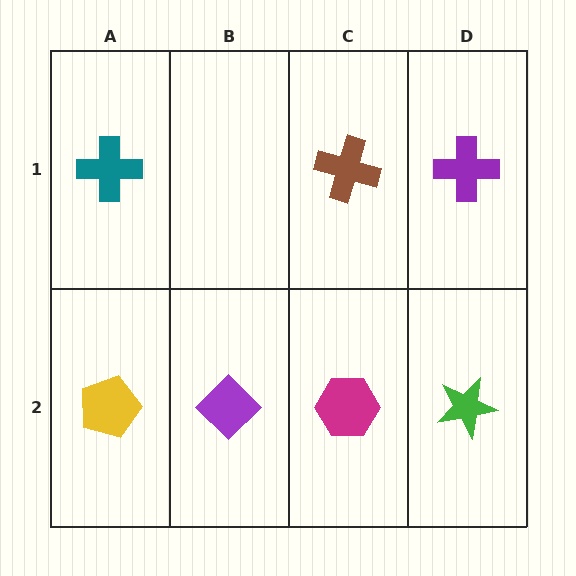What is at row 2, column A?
A yellow pentagon.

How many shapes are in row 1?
3 shapes.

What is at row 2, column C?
A magenta hexagon.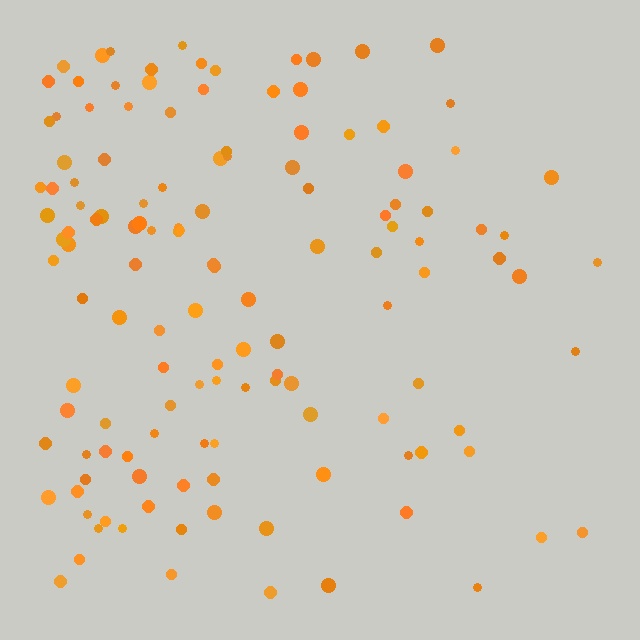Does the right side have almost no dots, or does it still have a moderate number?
Still a moderate number, just noticeably fewer than the left.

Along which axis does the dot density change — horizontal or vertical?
Horizontal.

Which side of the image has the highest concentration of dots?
The left.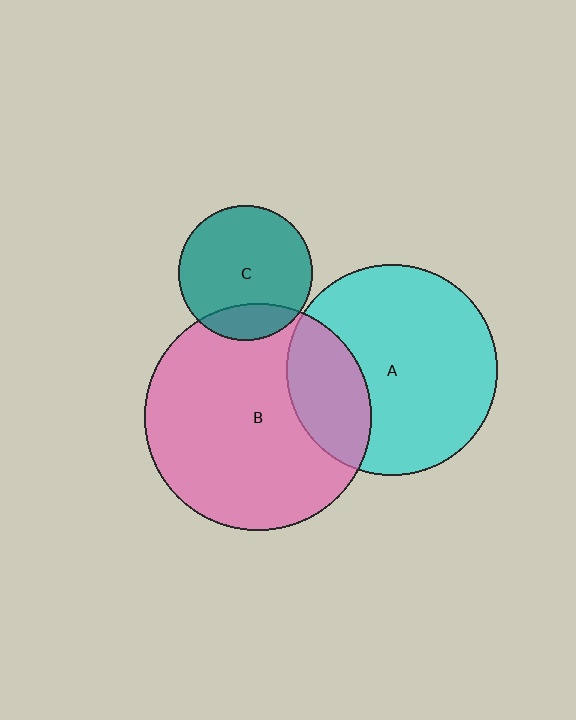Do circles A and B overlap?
Yes.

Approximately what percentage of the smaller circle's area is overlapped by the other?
Approximately 25%.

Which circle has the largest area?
Circle B (pink).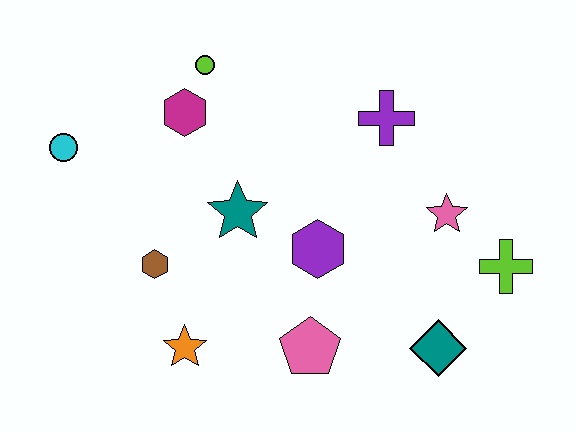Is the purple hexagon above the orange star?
Yes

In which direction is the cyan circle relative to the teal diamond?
The cyan circle is to the left of the teal diamond.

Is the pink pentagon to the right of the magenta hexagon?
Yes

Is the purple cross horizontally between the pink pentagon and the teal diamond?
Yes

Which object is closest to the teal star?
The purple hexagon is closest to the teal star.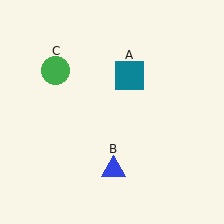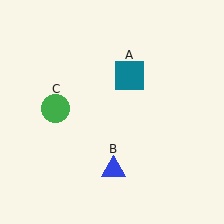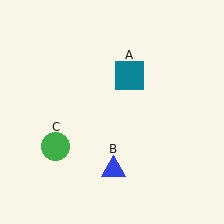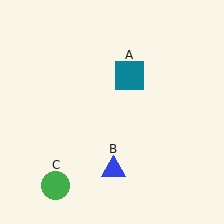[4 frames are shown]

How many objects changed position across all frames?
1 object changed position: green circle (object C).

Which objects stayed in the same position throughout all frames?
Teal square (object A) and blue triangle (object B) remained stationary.